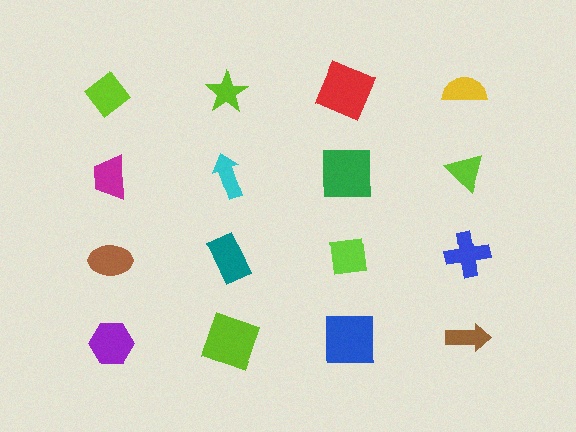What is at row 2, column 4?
A lime triangle.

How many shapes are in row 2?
4 shapes.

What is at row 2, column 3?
A green square.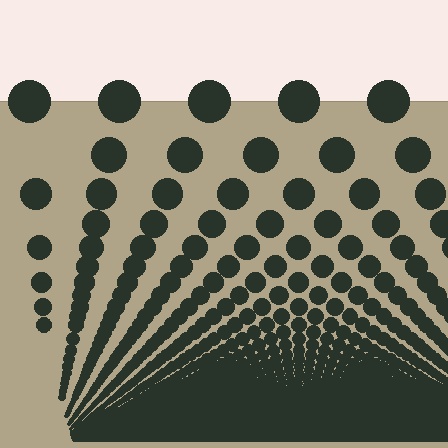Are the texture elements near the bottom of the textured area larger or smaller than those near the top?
Smaller. The gradient is inverted — elements near the bottom are smaller and denser.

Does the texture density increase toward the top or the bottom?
Density increases toward the bottom.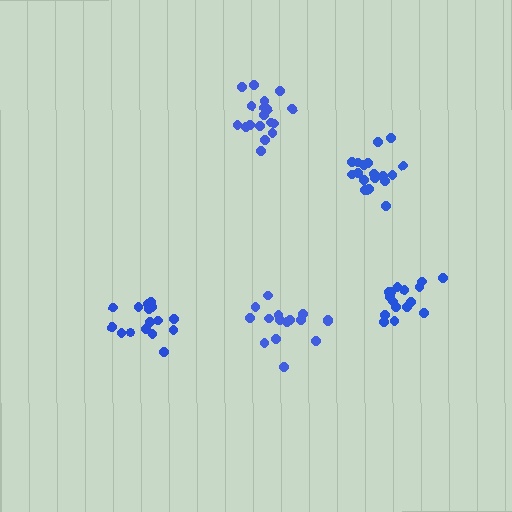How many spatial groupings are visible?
There are 5 spatial groupings.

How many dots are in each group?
Group 1: 16 dots, Group 2: 17 dots, Group 3: 18 dots, Group 4: 19 dots, Group 5: 16 dots (86 total).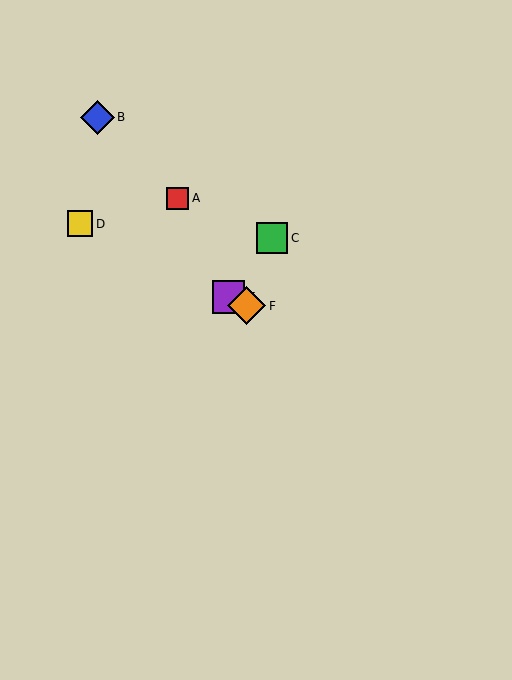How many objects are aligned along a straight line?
3 objects (D, E, F) are aligned along a straight line.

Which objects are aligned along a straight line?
Objects D, E, F are aligned along a straight line.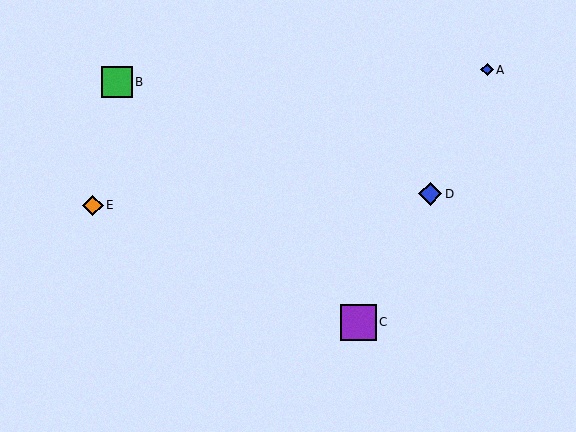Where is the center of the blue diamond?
The center of the blue diamond is at (430, 194).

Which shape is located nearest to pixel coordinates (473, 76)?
The blue diamond (labeled A) at (487, 70) is nearest to that location.